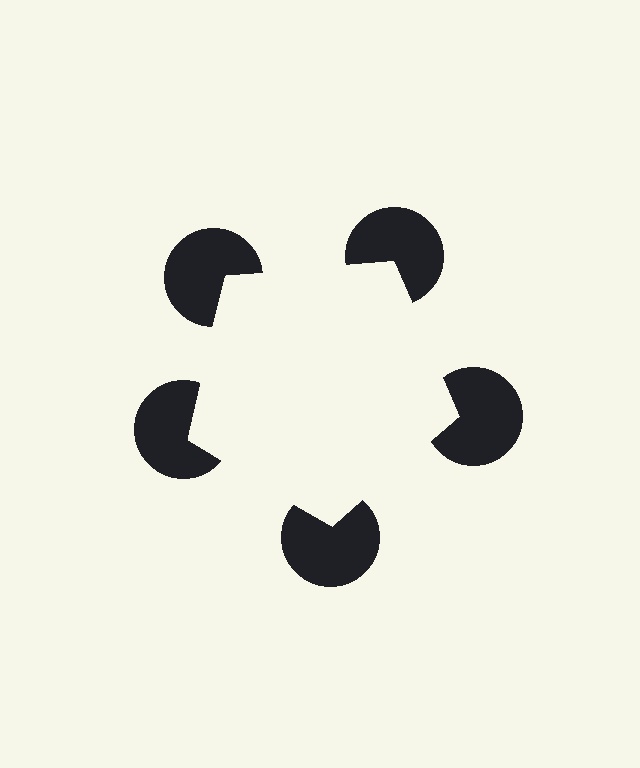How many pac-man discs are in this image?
There are 5 — one at each vertex of the illusory pentagon.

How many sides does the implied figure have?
5 sides.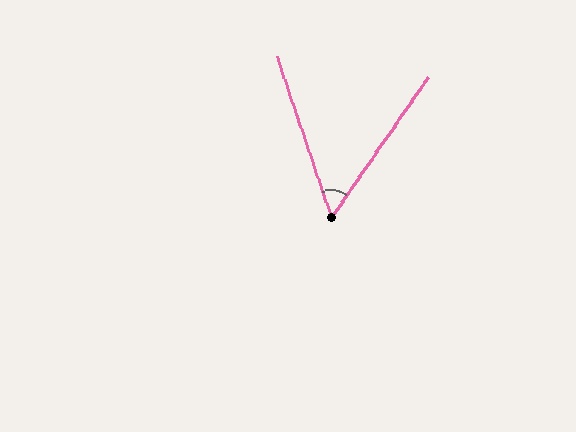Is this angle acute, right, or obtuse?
It is acute.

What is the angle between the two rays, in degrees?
Approximately 53 degrees.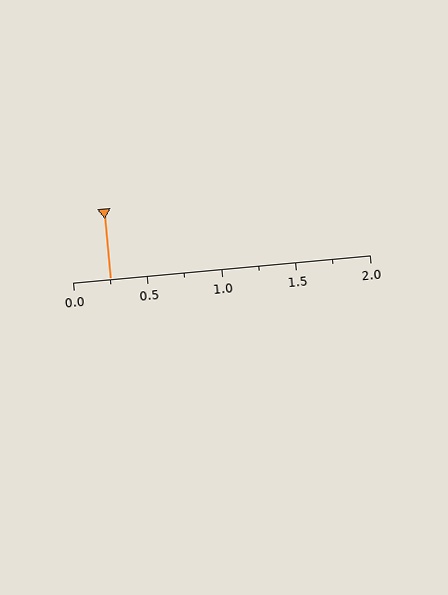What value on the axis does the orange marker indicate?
The marker indicates approximately 0.25.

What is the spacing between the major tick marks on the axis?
The major ticks are spaced 0.5 apart.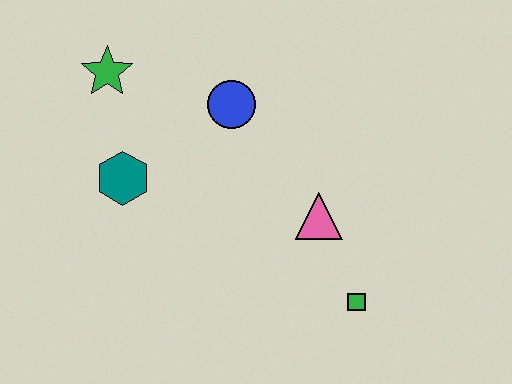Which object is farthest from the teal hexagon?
The green square is farthest from the teal hexagon.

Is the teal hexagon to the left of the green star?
No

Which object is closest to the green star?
The teal hexagon is closest to the green star.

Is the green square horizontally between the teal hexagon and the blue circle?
No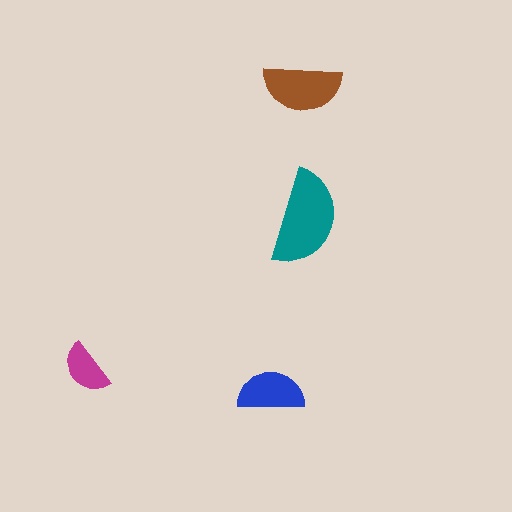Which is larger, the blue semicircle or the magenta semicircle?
The blue one.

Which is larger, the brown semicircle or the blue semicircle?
The brown one.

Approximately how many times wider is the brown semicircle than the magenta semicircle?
About 1.5 times wider.